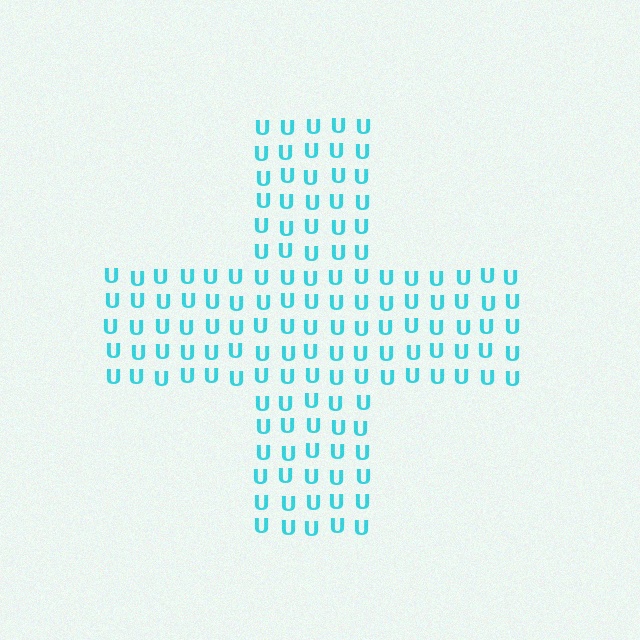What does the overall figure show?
The overall figure shows a cross.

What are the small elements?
The small elements are letter U's.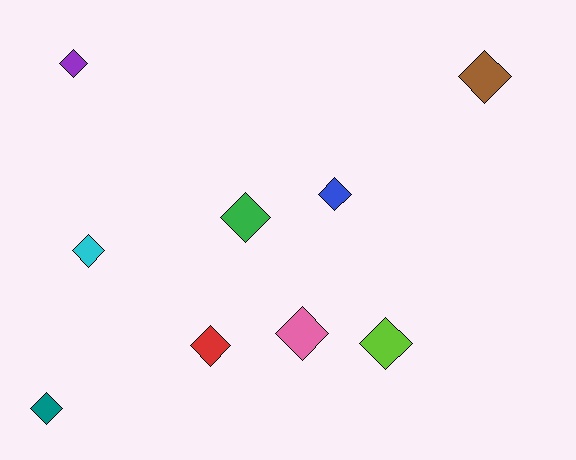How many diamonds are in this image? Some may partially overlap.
There are 9 diamonds.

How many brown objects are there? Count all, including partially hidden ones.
There is 1 brown object.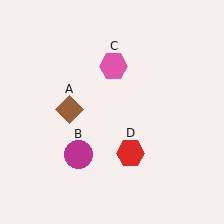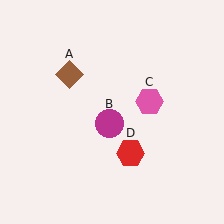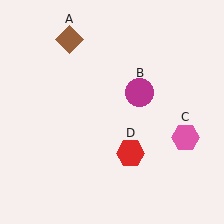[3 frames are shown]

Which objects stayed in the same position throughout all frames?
Red hexagon (object D) remained stationary.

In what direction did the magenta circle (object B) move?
The magenta circle (object B) moved up and to the right.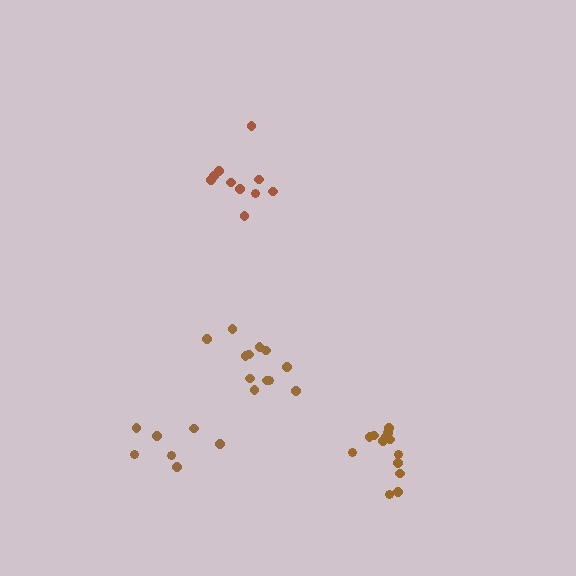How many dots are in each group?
Group 1: 13 dots, Group 2: 10 dots, Group 3: 7 dots, Group 4: 12 dots (42 total).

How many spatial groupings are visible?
There are 4 spatial groupings.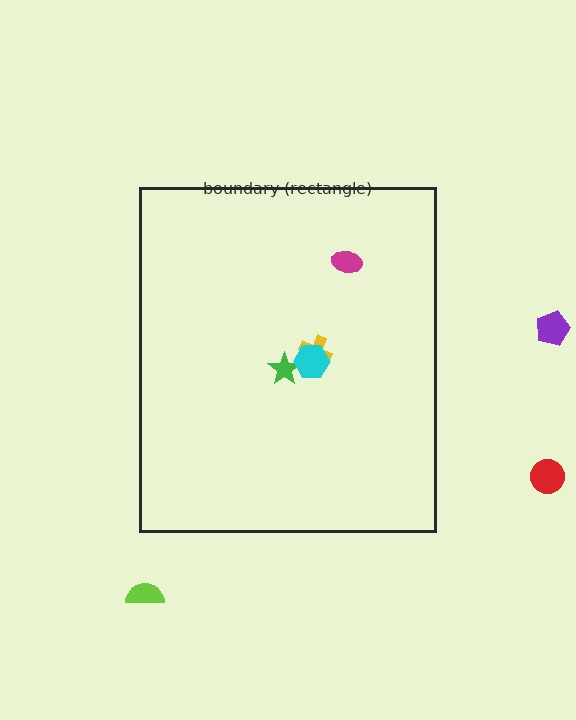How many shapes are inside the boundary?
4 inside, 3 outside.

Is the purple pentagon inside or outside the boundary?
Outside.